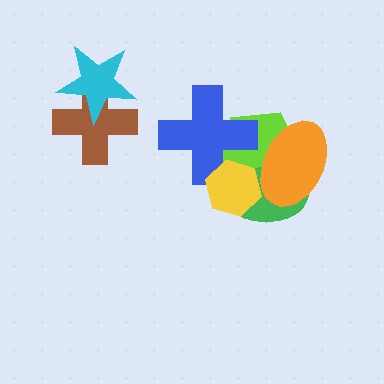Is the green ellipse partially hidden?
Yes, it is partially covered by another shape.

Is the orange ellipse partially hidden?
Yes, it is partially covered by another shape.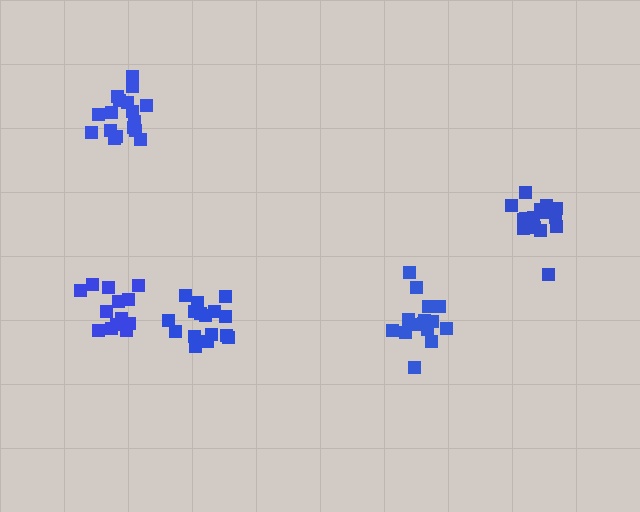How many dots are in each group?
Group 1: 16 dots, Group 2: 15 dots, Group 3: 13 dots, Group 4: 15 dots, Group 5: 17 dots (76 total).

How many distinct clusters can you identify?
There are 5 distinct clusters.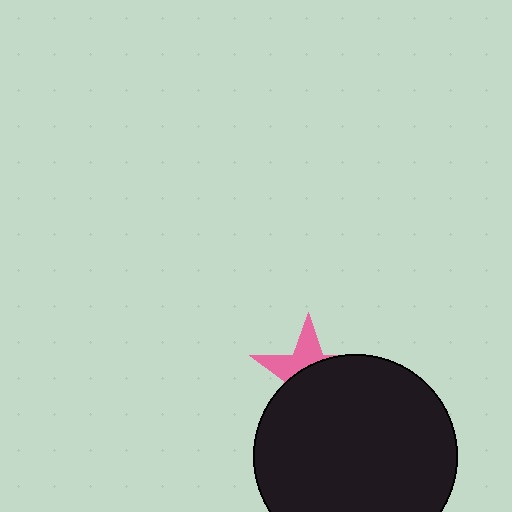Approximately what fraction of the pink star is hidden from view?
Roughly 63% of the pink star is hidden behind the black circle.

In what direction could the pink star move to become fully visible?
The pink star could move up. That would shift it out from behind the black circle entirely.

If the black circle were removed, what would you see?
You would see the complete pink star.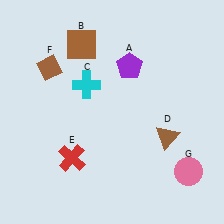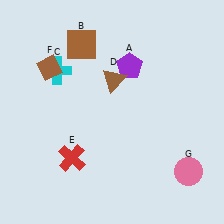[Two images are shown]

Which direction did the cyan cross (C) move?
The cyan cross (C) moved left.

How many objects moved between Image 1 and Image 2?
2 objects moved between the two images.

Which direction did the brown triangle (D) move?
The brown triangle (D) moved up.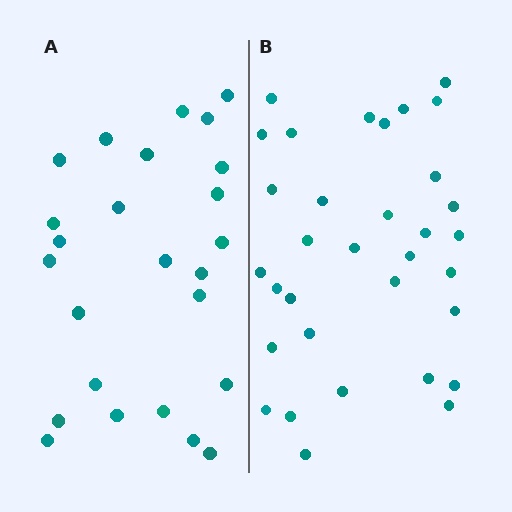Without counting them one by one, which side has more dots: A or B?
Region B (the right region) has more dots.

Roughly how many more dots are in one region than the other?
Region B has roughly 8 or so more dots than region A.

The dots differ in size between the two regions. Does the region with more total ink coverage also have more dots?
No. Region A has more total ink coverage because its dots are larger, but region B actually contains more individual dots. Total area can be misleading — the number of items is what matters here.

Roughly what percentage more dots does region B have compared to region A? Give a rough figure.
About 30% more.